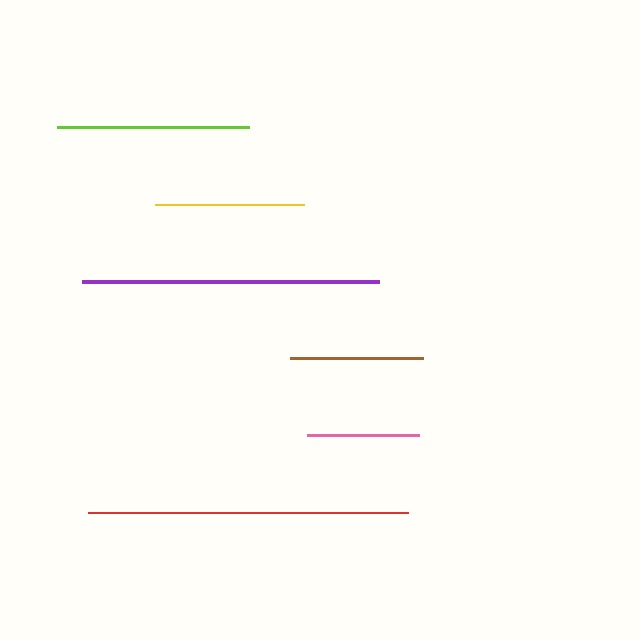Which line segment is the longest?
The red line is the longest at approximately 320 pixels.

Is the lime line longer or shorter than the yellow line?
The lime line is longer than the yellow line.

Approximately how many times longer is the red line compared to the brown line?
The red line is approximately 2.4 times the length of the brown line.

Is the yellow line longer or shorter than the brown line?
The yellow line is longer than the brown line.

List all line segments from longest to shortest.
From longest to shortest: red, purple, lime, yellow, brown, pink.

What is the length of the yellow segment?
The yellow segment is approximately 149 pixels long.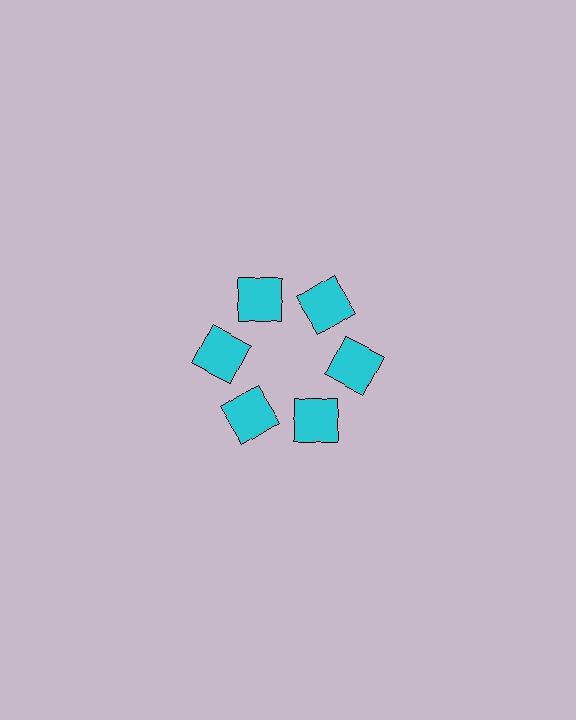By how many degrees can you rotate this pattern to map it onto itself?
The pattern maps onto itself every 60 degrees of rotation.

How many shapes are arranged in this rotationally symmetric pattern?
There are 6 shapes, arranged in 6 groups of 1.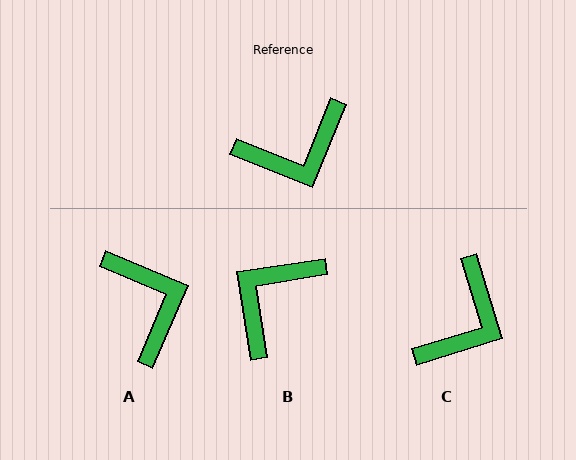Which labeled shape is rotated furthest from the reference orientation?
B, about 149 degrees away.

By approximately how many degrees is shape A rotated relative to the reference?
Approximately 89 degrees counter-clockwise.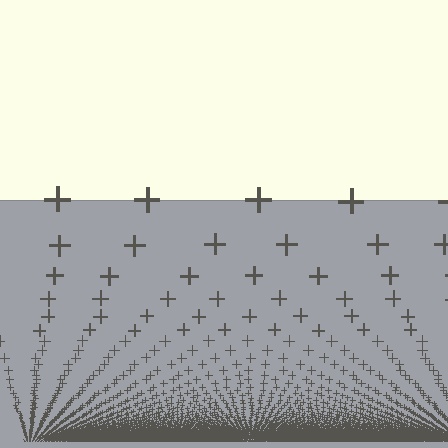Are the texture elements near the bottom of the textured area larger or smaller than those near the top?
Smaller. The gradient is inverted — elements near the bottom are smaller and denser.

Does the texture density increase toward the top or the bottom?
Density increases toward the bottom.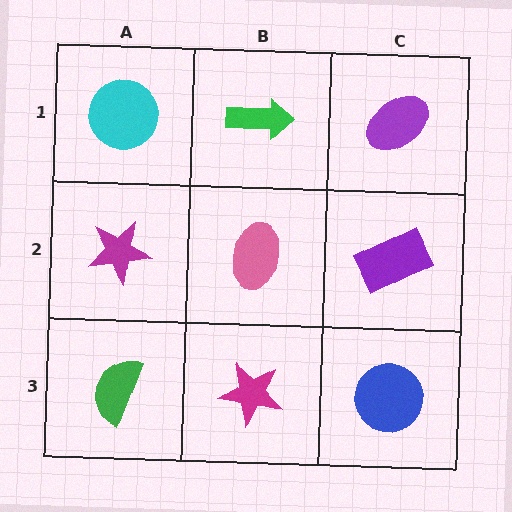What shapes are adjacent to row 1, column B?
A pink ellipse (row 2, column B), a cyan circle (row 1, column A), a purple ellipse (row 1, column C).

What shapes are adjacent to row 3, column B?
A pink ellipse (row 2, column B), a green semicircle (row 3, column A), a blue circle (row 3, column C).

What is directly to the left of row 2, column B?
A magenta star.